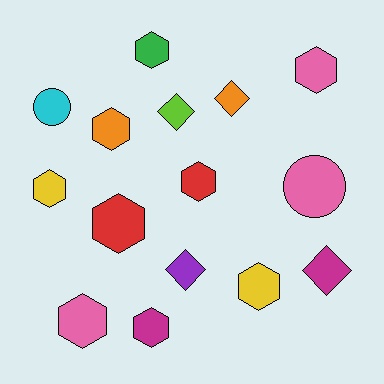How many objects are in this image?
There are 15 objects.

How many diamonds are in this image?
There are 4 diamonds.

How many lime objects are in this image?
There is 1 lime object.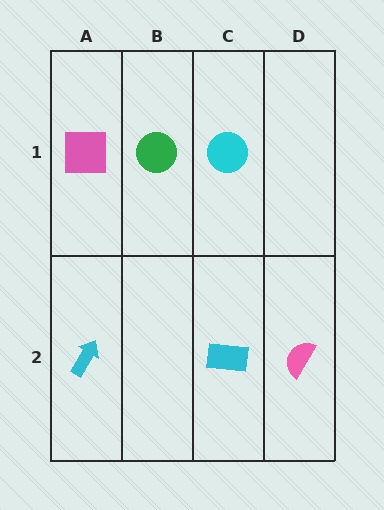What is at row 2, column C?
A cyan rectangle.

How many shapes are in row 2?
3 shapes.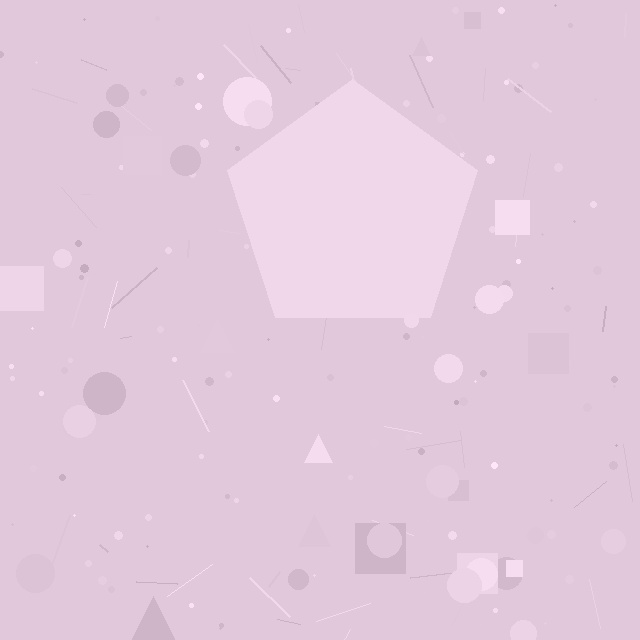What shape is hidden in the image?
A pentagon is hidden in the image.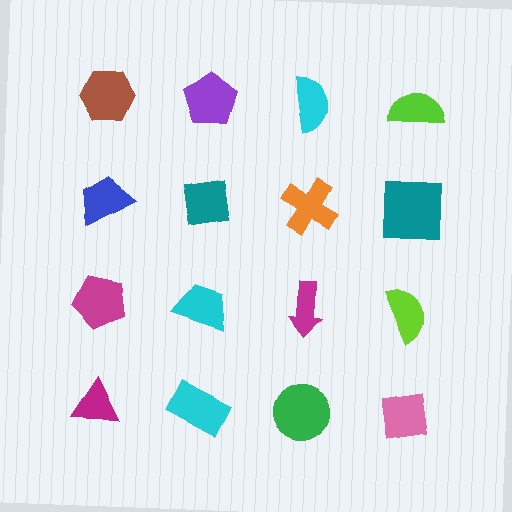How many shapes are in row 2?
4 shapes.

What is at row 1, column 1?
A brown hexagon.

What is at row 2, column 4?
A teal square.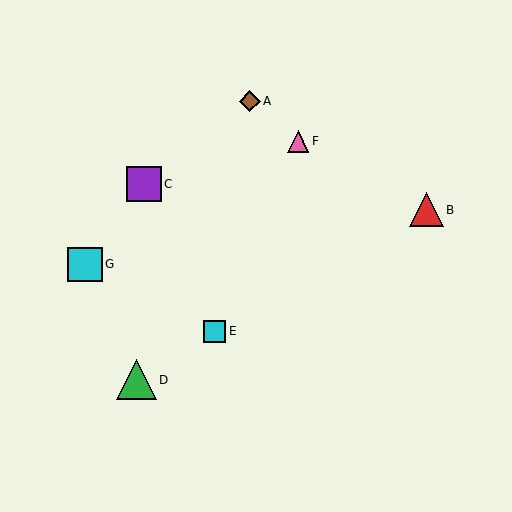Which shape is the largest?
The green triangle (labeled D) is the largest.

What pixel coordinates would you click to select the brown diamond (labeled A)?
Click at (250, 101) to select the brown diamond A.